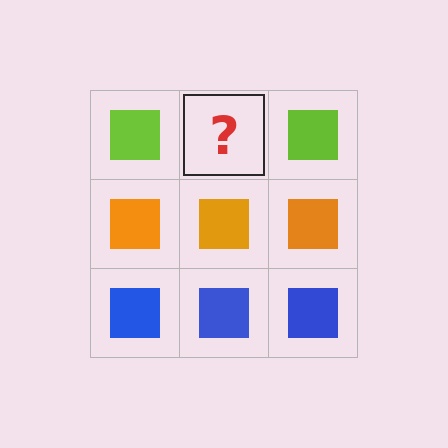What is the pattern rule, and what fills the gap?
The rule is that each row has a consistent color. The gap should be filled with a lime square.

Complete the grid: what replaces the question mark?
The question mark should be replaced with a lime square.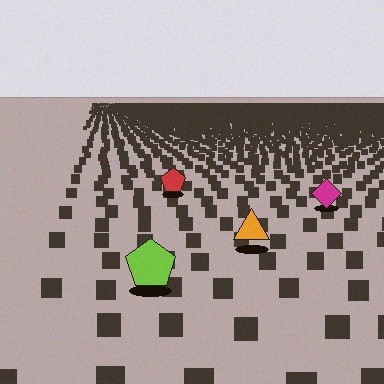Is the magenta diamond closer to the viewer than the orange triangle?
No. The orange triangle is closer — you can tell from the texture gradient: the ground texture is coarser near it.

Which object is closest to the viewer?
The lime pentagon is closest. The texture marks near it are larger and more spread out.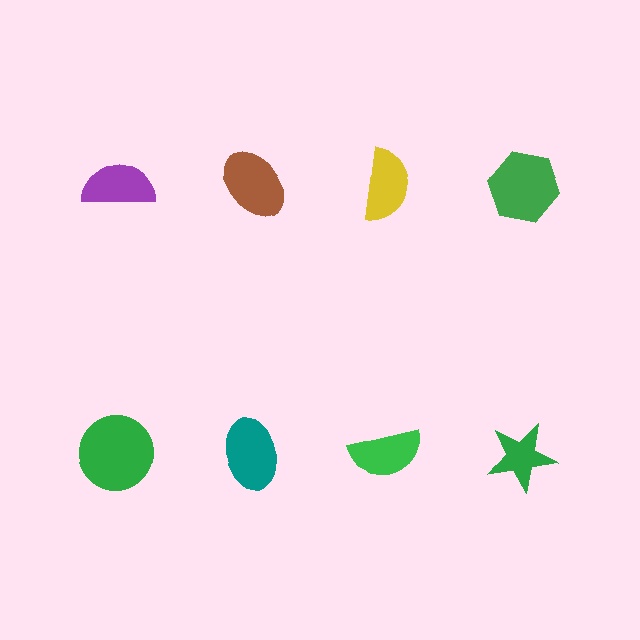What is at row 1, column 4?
A green hexagon.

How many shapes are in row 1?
4 shapes.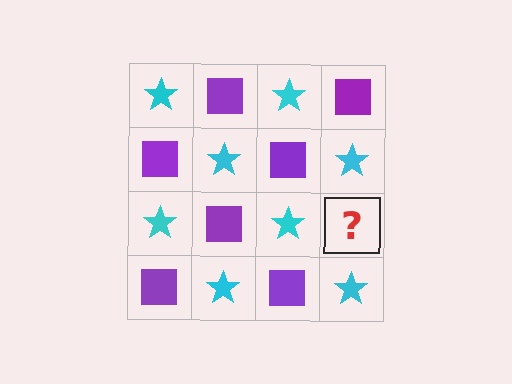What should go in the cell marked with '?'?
The missing cell should contain a purple square.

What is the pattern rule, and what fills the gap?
The rule is that it alternates cyan star and purple square in a checkerboard pattern. The gap should be filled with a purple square.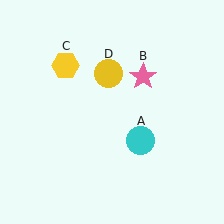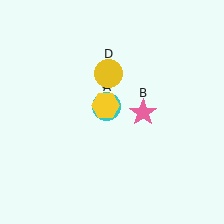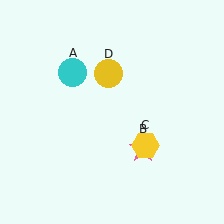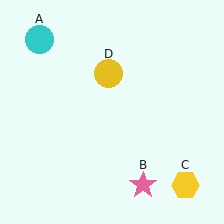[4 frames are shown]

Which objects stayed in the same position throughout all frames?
Yellow circle (object D) remained stationary.